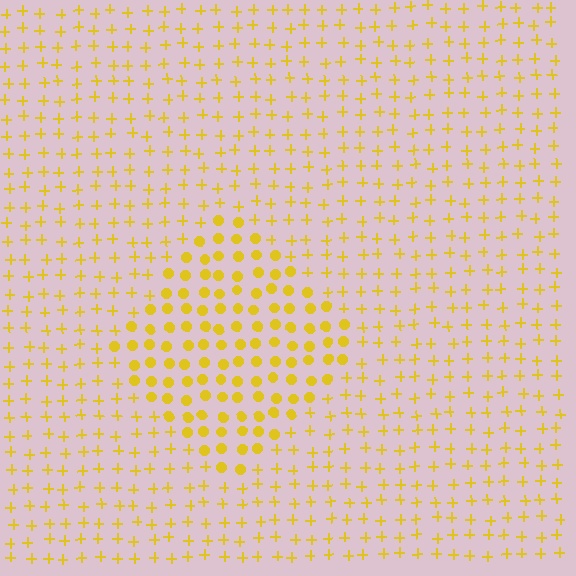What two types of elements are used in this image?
The image uses circles inside the diamond region and plus signs outside it.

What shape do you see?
I see a diamond.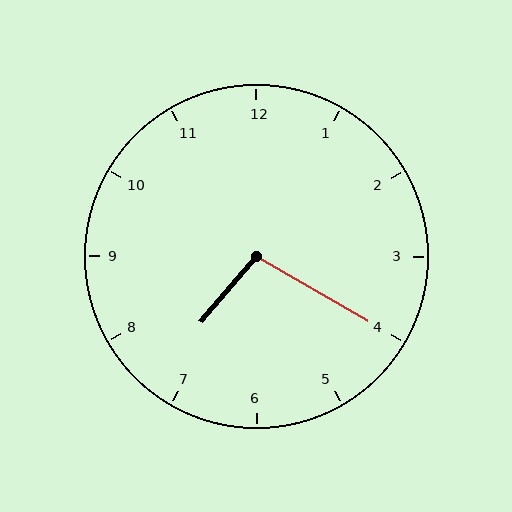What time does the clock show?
7:20.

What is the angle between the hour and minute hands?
Approximately 100 degrees.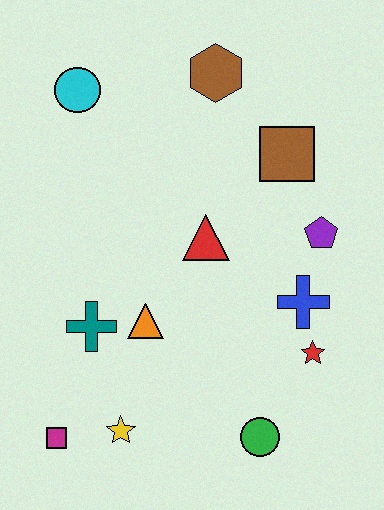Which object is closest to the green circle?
The red star is closest to the green circle.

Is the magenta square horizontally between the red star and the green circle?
No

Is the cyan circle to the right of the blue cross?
No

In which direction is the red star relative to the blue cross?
The red star is below the blue cross.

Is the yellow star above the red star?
No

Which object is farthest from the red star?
The cyan circle is farthest from the red star.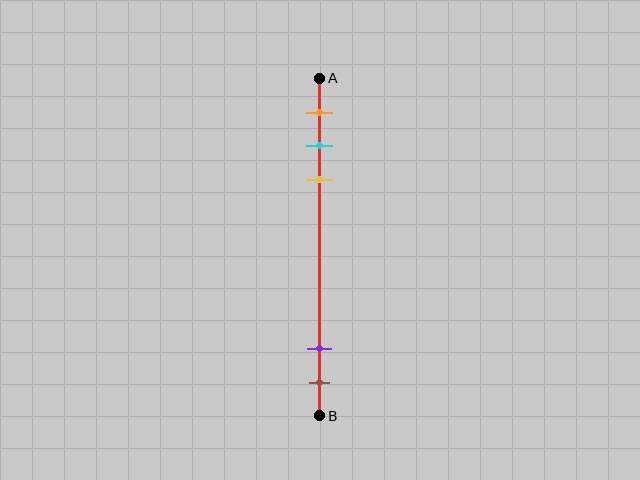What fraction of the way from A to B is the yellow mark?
The yellow mark is approximately 30% (0.3) of the way from A to B.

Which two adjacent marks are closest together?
The cyan and yellow marks are the closest adjacent pair.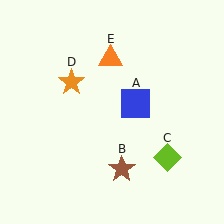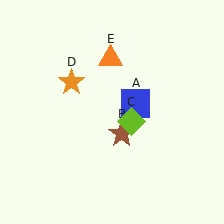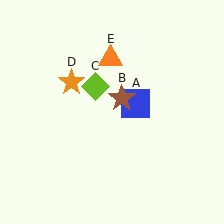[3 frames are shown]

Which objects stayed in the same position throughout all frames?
Blue square (object A) and orange star (object D) and orange triangle (object E) remained stationary.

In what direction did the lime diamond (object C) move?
The lime diamond (object C) moved up and to the left.